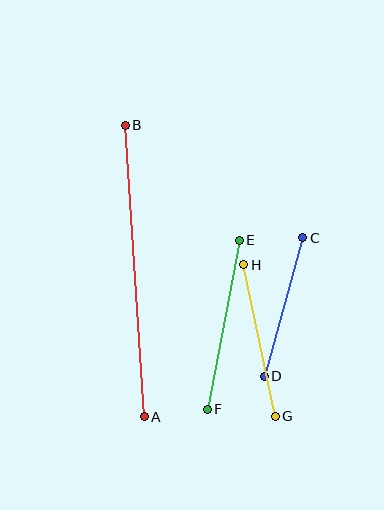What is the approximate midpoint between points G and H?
The midpoint is at approximately (259, 340) pixels.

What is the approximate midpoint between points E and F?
The midpoint is at approximately (223, 325) pixels.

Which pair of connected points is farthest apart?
Points A and B are farthest apart.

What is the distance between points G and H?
The distance is approximately 155 pixels.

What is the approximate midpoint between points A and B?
The midpoint is at approximately (135, 271) pixels.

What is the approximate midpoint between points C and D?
The midpoint is at approximately (284, 307) pixels.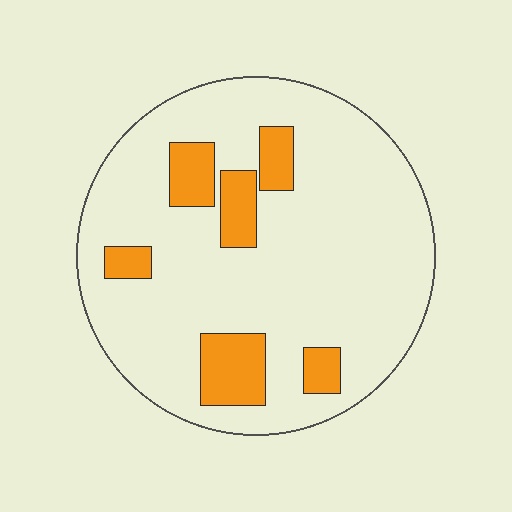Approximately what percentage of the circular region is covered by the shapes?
Approximately 15%.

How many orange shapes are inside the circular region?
6.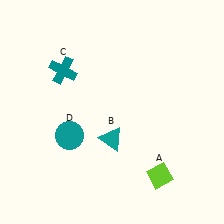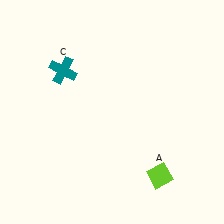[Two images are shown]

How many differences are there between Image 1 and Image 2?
There are 2 differences between the two images.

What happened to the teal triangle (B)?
The teal triangle (B) was removed in Image 2. It was in the bottom-left area of Image 1.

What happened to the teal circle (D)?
The teal circle (D) was removed in Image 2. It was in the bottom-left area of Image 1.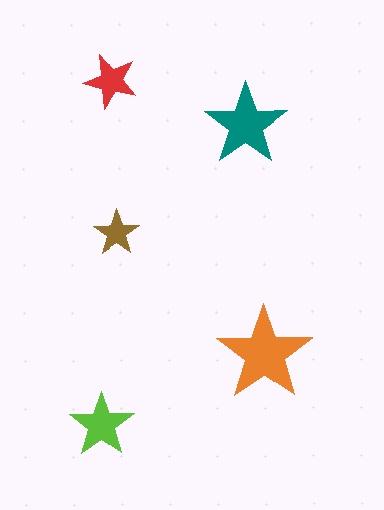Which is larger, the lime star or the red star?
The lime one.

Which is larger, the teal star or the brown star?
The teal one.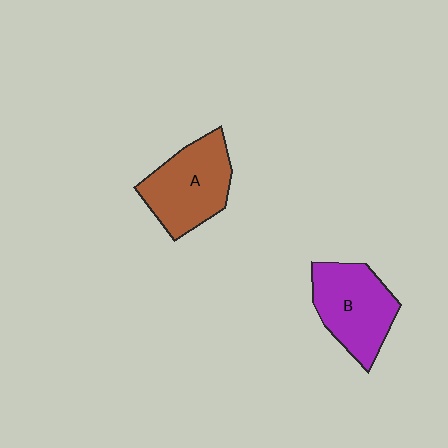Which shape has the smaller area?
Shape B (purple).